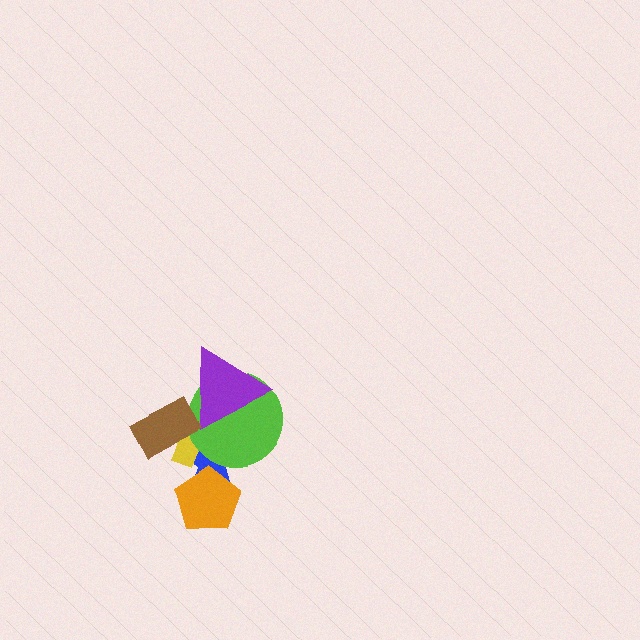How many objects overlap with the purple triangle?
4 objects overlap with the purple triangle.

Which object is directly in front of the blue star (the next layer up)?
The yellow cross is directly in front of the blue star.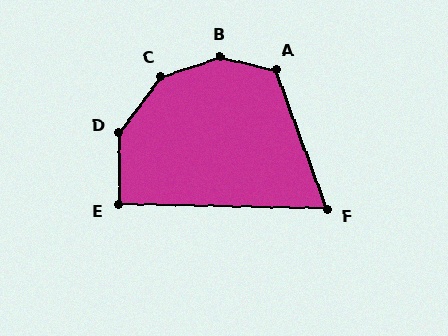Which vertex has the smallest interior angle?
F, at approximately 69 degrees.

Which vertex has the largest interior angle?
B, at approximately 149 degrees.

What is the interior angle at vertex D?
Approximately 143 degrees (obtuse).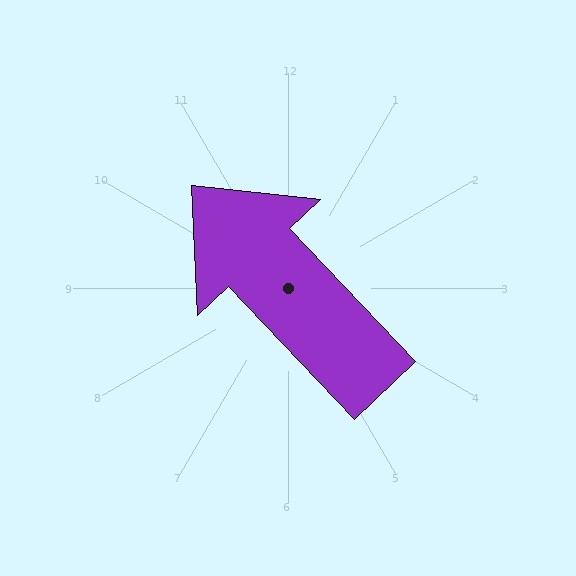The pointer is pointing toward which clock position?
Roughly 11 o'clock.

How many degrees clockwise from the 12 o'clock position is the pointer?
Approximately 317 degrees.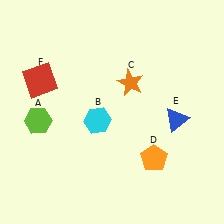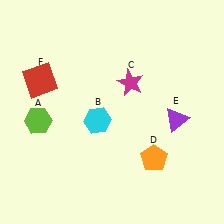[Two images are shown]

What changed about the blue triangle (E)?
In Image 1, E is blue. In Image 2, it changed to purple.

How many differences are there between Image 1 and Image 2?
There are 2 differences between the two images.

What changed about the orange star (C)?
In Image 1, C is orange. In Image 2, it changed to magenta.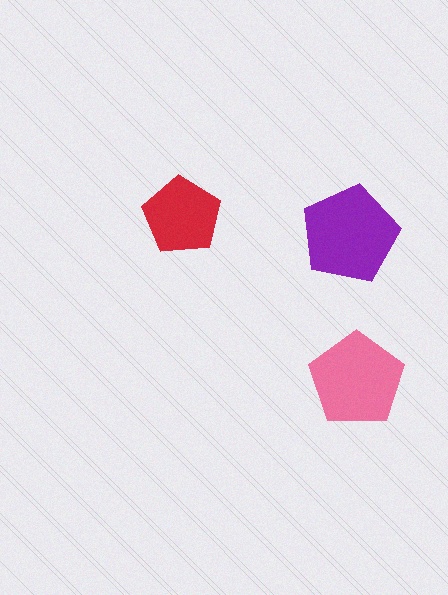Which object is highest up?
The red pentagon is topmost.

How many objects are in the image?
There are 3 objects in the image.